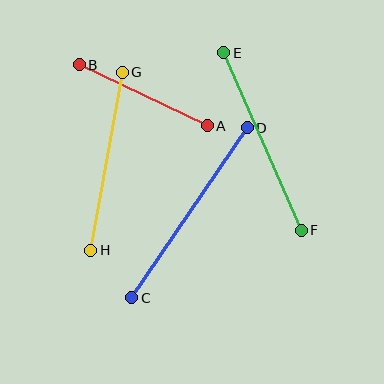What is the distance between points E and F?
The distance is approximately 194 pixels.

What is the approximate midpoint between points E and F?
The midpoint is at approximately (263, 141) pixels.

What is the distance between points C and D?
The distance is approximately 206 pixels.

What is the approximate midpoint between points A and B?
The midpoint is at approximately (143, 95) pixels.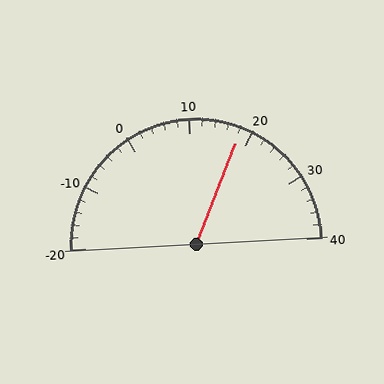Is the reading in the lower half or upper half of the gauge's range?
The reading is in the upper half of the range (-20 to 40).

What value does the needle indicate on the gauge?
The needle indicates approximately 18.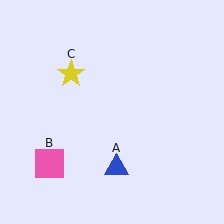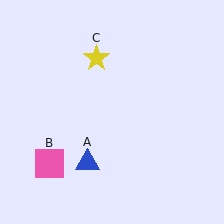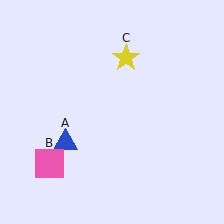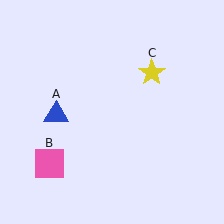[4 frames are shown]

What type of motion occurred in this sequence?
The blue triangle (object A), yellow star (object C) rotated clockwise around the center of the scene.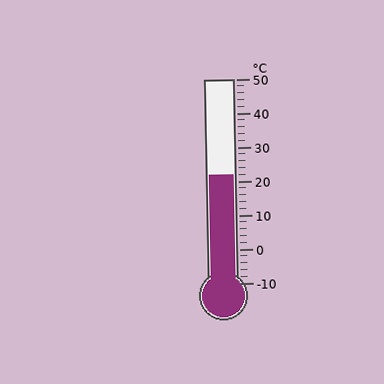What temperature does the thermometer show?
The thermometer shows approximately 22°C.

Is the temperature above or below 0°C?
The temperature is above 0°C.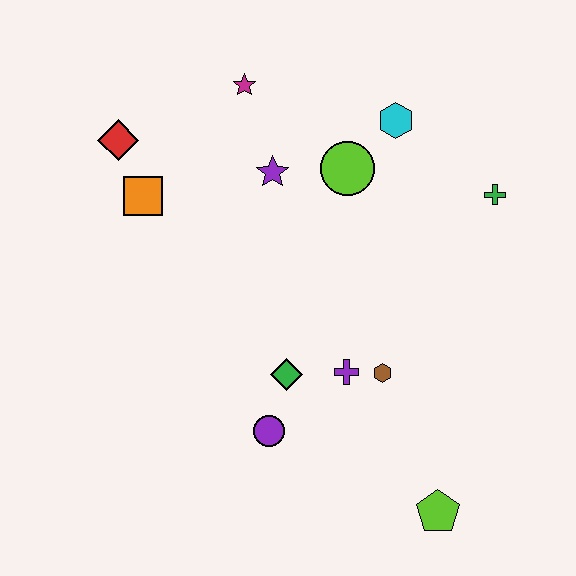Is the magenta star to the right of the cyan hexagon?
No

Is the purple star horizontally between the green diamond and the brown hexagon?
No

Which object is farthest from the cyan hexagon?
The lime pentagon is farthest from the cyan hexagon.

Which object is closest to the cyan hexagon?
The lime circle is closest to the cyan hexagon.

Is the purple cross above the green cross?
No